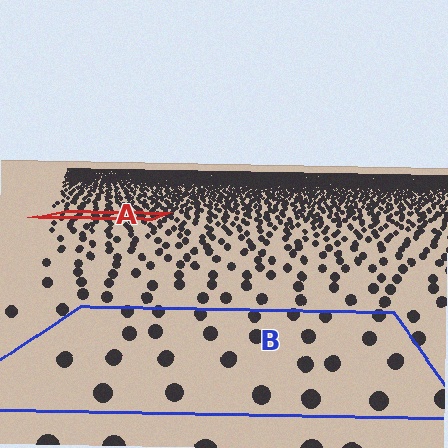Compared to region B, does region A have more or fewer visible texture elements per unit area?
Region A has more texture elements per unit area — they are packed more densely because it is farther away.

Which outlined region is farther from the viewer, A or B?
Region A is farther from the viewer — the texture elements inside it appear smaller and more densely packed.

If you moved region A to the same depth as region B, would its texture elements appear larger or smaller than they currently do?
They would appear larger. At a closer depth, the same texture elements are projected at a bigger on-screen size.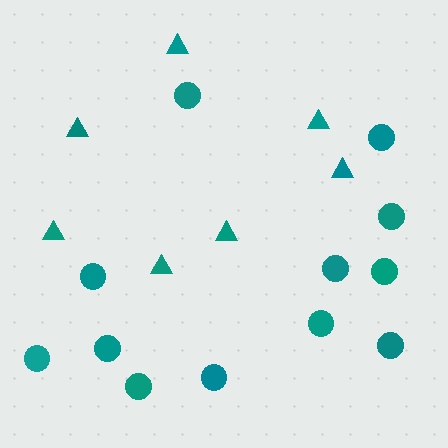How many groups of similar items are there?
There are 2 groups: one group of triangles (7) and one group of circles (12).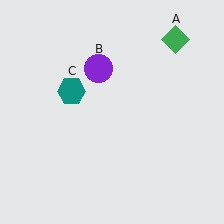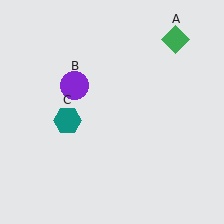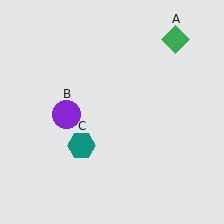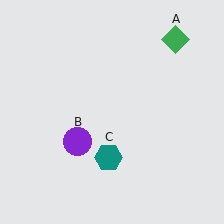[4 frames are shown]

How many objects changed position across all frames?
2 objects changed position: purple circle (object B), teal hexagon (object C).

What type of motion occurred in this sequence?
The purple circle (object B), teal hexagon (object C) rotated counterclockwise around the center of the scene.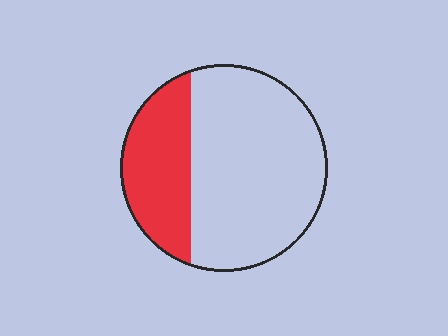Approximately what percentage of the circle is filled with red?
Approximately 30%.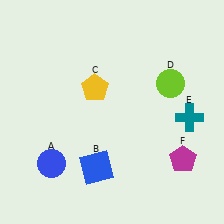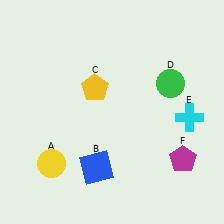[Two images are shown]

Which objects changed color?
A changed from blue to yellow. D changed from lime to green. E changed from teal to cyan.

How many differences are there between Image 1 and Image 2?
There are 3 differences between the two images.